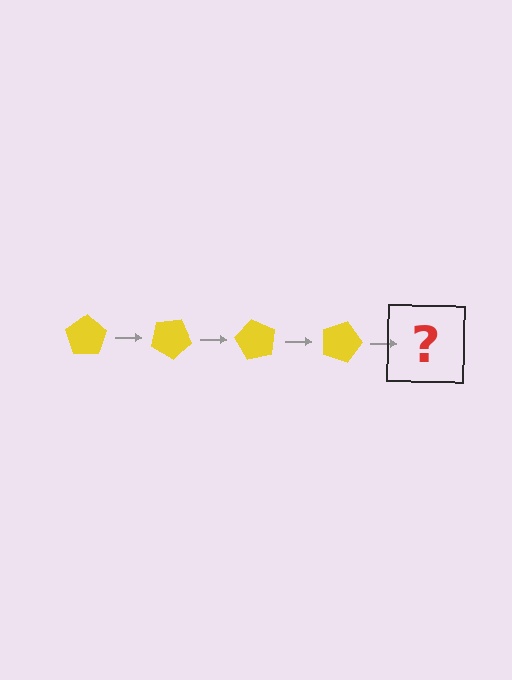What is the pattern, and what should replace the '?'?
The pattern is that the pentagon rotates 30 degrees each step. The '?' should be a yellow pentagon rotated 120 degrees.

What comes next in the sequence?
The next element should be a yellow pentagon rotated 120 degrees.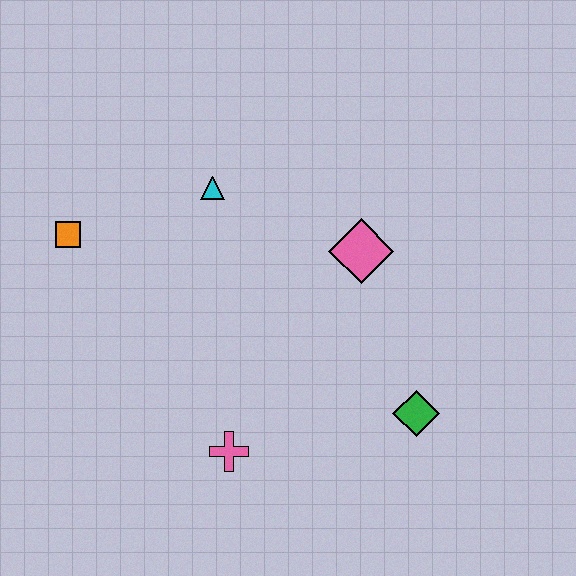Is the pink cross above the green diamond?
No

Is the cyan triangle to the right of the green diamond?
No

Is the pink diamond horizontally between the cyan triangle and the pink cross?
No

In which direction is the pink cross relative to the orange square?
The pink cross is below the orange square.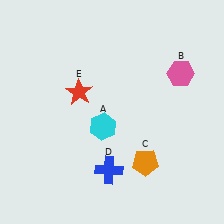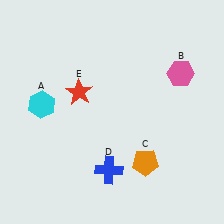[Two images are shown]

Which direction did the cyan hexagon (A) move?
The cyan hexagon (A) moved left.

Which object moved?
The cyan hexagon (A) moved left.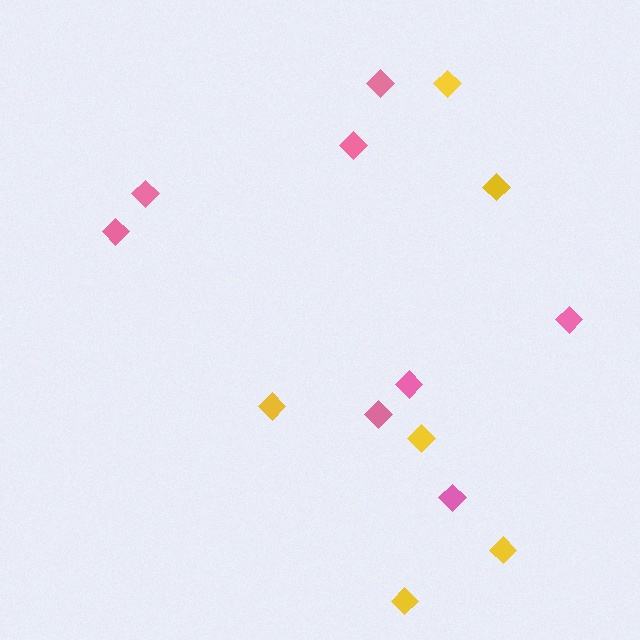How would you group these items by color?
There are 2 groups: one group of yellow diamonds (6) and one group of pink diamonds (8).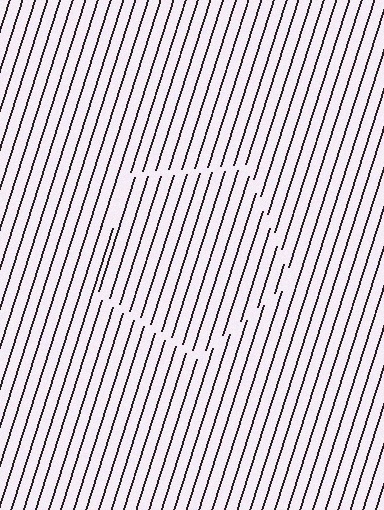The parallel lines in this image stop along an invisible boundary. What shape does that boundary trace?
An illusory pentagon. The interior of the shape contains the same grating, shifted by half a period — the contour is defined by the phase discontinuity where line-ends from the inner and outer gratings abut.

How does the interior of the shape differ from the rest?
The interior of the shape contains the same grating, shifted by half a period — the contour is defined by the phase discontinuity where line-ends from the inner and outer gratings abut.